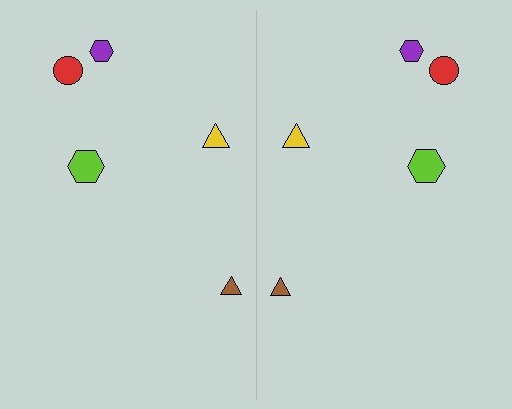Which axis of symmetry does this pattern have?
The pattern has a vertical axis of symmetry running through the center of the image.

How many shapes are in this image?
There are 10 shapes in this image.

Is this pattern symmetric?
Yes, this pattern has bilateral (reflection) symmetry.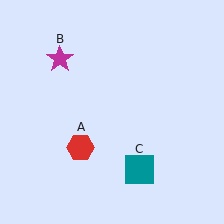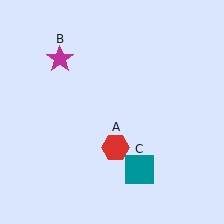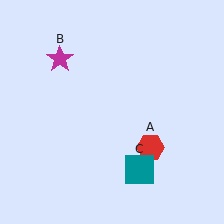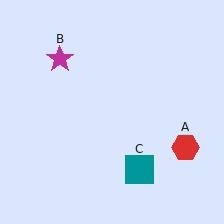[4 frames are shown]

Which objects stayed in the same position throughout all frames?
Magenta star (object B) and teal square (object C) remained stationary.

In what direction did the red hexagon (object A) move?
The red hexagon (object A) moved right.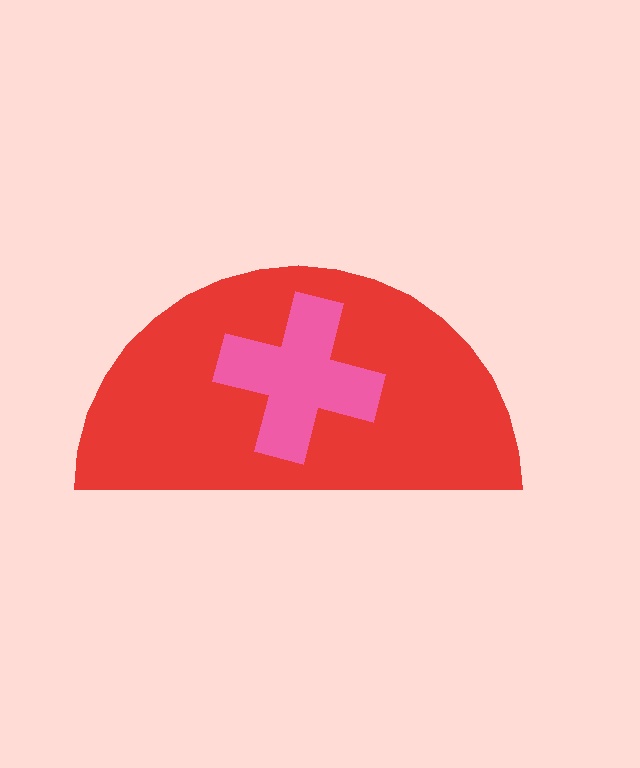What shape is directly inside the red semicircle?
The pink cross.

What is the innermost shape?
The pink cross.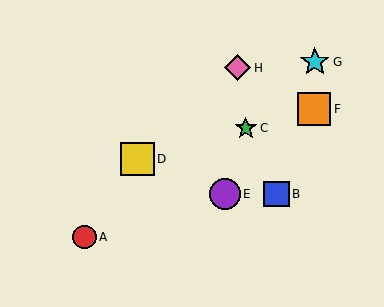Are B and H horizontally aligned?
No, B is at y≈194 and H is at y≈68.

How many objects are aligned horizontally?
2 objects (B, E) are aligned horizontally.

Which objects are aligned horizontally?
Objects B, E are aligned horizontally.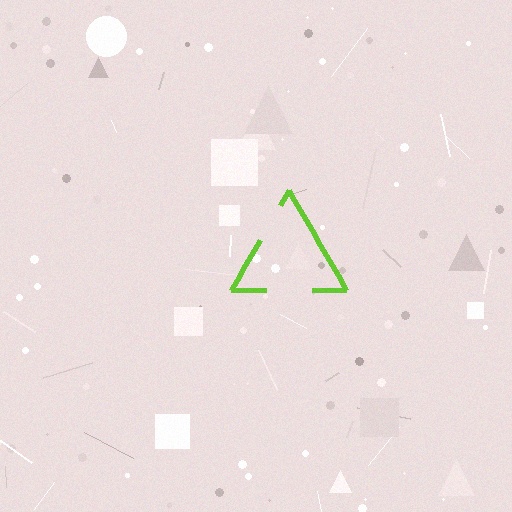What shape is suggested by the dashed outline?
The dashed outline suggests a triangle.